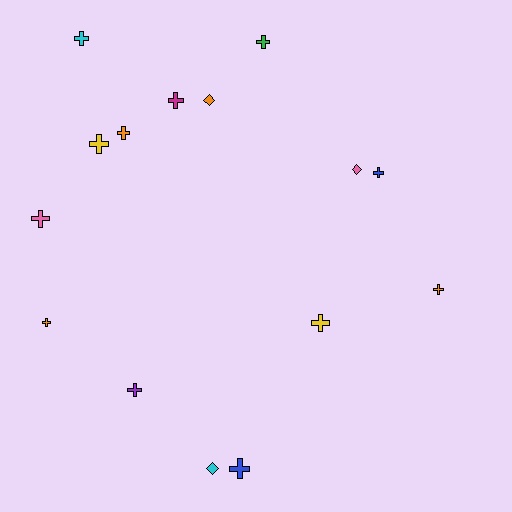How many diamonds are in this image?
There are 3 diamonds.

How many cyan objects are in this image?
There are 2 cyan objects.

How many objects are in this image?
There are 15 objects.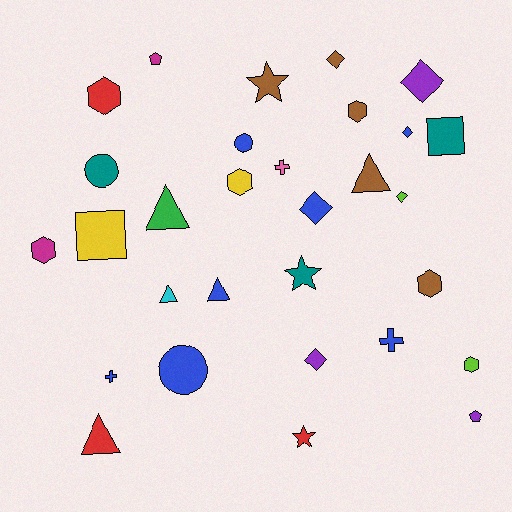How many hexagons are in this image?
There are 6 hexagons.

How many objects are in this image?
There are 30 objects.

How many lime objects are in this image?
There are 2 lime objects.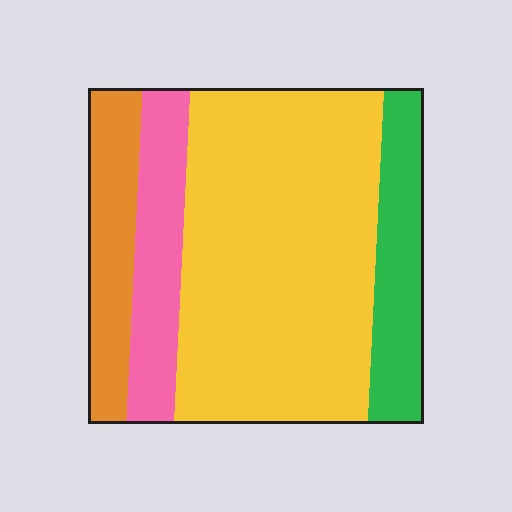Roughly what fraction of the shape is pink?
Pink takes up about one eighth (1/8) of the shape.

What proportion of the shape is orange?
Orange covers 14% of the shape.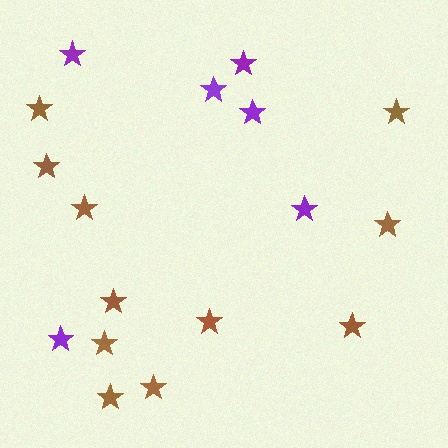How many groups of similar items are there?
There are 2 groups: one group of brown stars (11) and one group of purple stars (6).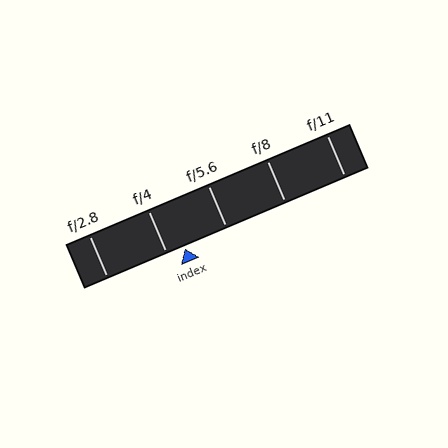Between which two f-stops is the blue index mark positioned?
The index mark is between f/4 and f/5.6.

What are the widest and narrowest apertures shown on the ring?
The widest aperture shown is f/2.8 and the narrowest is f/11.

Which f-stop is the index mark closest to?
The index mark is closest to f/4.